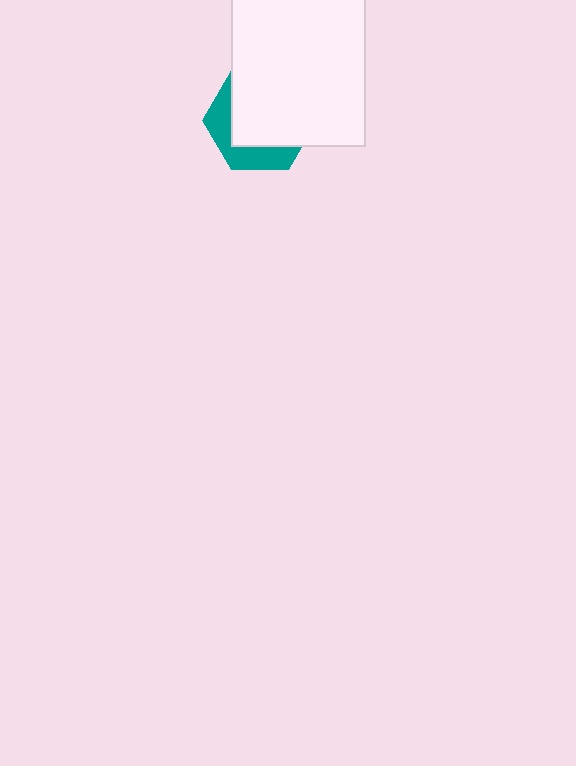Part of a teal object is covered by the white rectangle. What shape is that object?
It is a hexagon.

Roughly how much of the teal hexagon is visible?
A small part of it is visible (roughly 33%).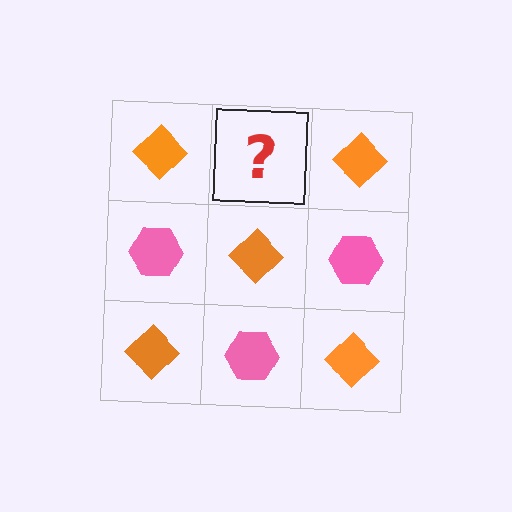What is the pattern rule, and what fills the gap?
The rule is that it alternates orange diamond and pink hexagon in a checkerboard pattern. The gap should be filled with a pink hexagon.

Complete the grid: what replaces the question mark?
The question mark should be replaced with a pink hexagon.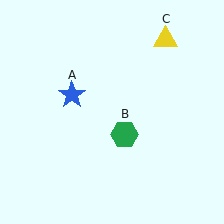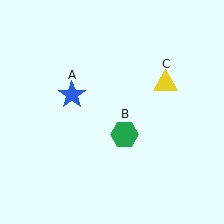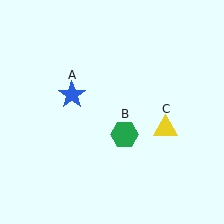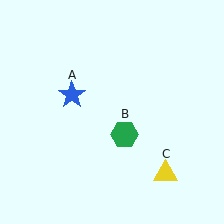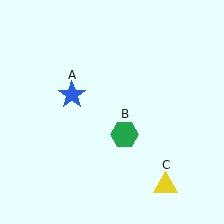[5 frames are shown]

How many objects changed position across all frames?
1 object changed position: yellow triangle (object C).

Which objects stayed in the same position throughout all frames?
Blue star (object A) and green hexagon (object B) remained stationary.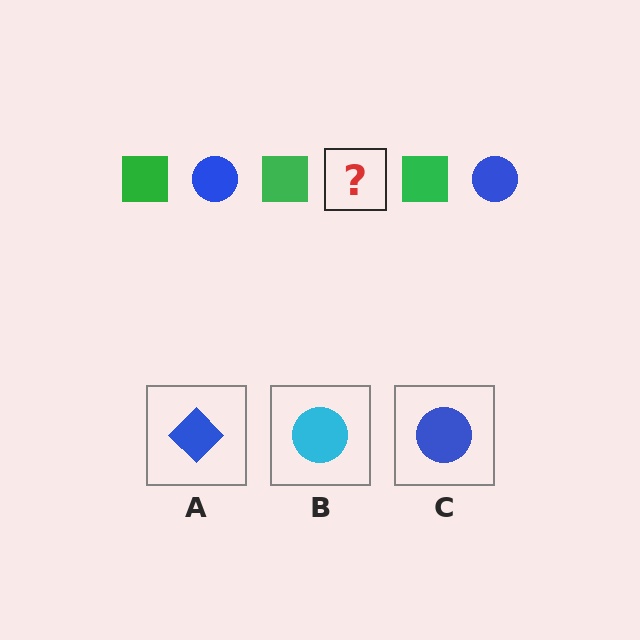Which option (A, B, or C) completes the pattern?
C.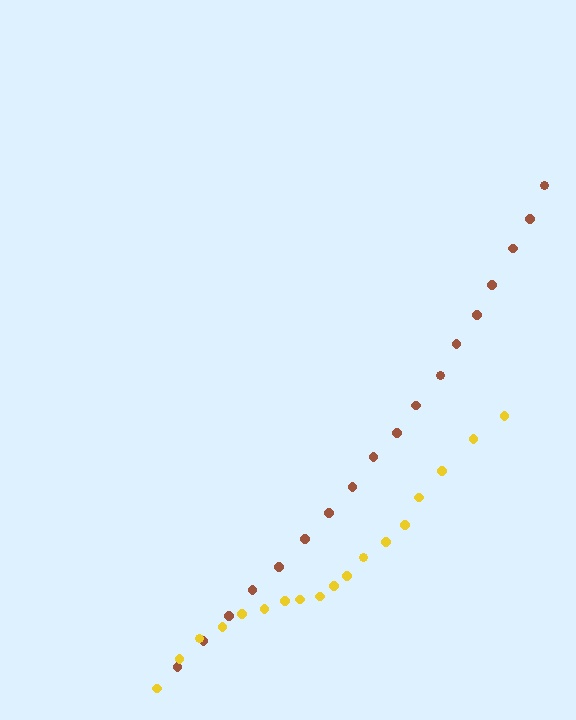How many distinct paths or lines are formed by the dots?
There are 2 distinct paths.